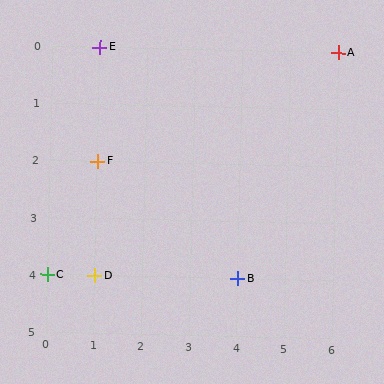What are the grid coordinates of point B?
Point B is at grid coordinates (4, 4).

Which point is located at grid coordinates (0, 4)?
Point C is at (0, 4).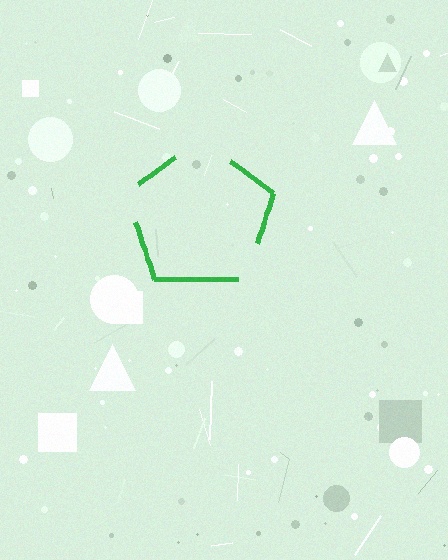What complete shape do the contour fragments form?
The contour fragments form a pentagon.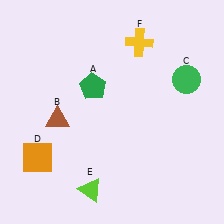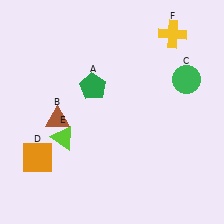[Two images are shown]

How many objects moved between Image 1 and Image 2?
2 objects moved between the two images.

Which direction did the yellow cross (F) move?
The yellow cross (F) moved right.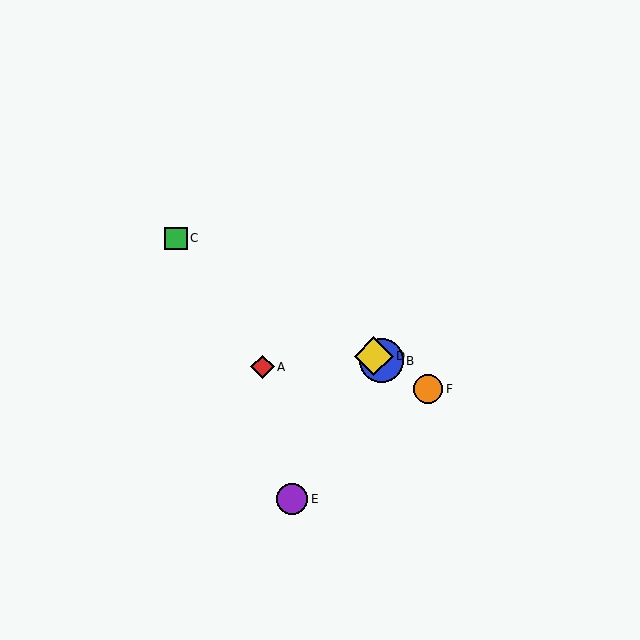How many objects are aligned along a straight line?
4 objects (B, C, D, F) are aligned along a straight line.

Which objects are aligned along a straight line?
Objects B, C, D, F are aligned along a straight line.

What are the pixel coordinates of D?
Object D is at (374, 356).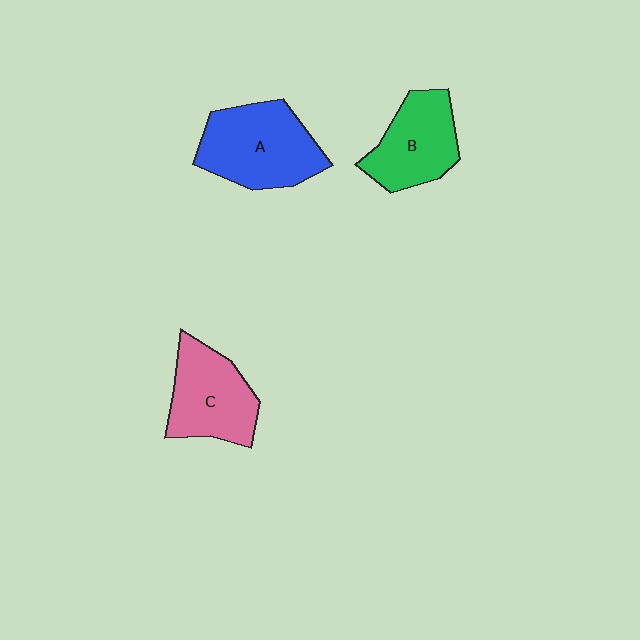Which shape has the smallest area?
Shape B (green).